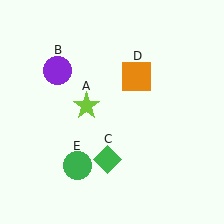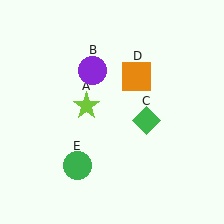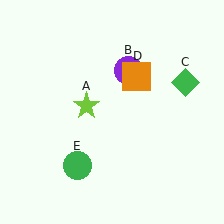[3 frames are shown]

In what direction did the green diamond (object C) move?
The green diamond (object C) moved up and to the right.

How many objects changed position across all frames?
2 objects changed position: purple circle (object B), green diamond (object C).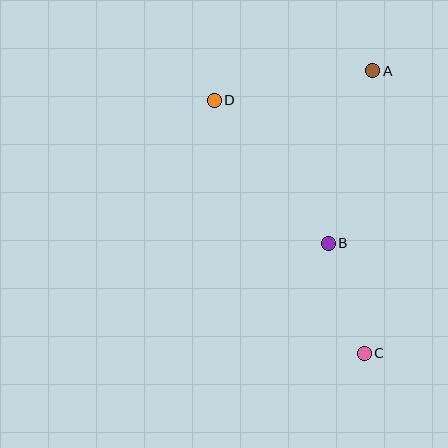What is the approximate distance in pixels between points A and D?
The distance between A and D is approximately 161 pixels.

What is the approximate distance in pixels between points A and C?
The distance between A and C is approximately 283 pixels.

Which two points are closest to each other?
Points B and C are closest to each other.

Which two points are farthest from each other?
Points C and D are farthest from each other.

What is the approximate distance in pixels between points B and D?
The distance between B and D is approximately 183 pixels.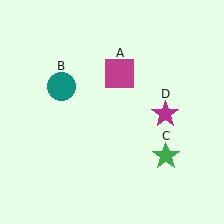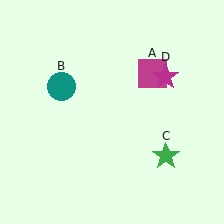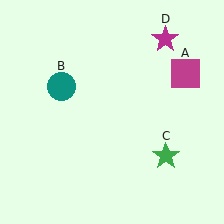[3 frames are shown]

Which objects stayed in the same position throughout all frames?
Teal circle (object B) and green star (object C) remained stationary.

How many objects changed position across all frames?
2 objects changed position: magenta square (object A), magenta star (object D).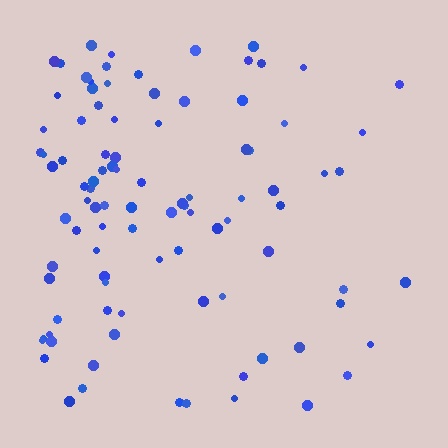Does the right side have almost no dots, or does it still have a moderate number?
Still a moderate number, just noticeably fewer than the left.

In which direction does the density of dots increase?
From right to left, with the left side densest.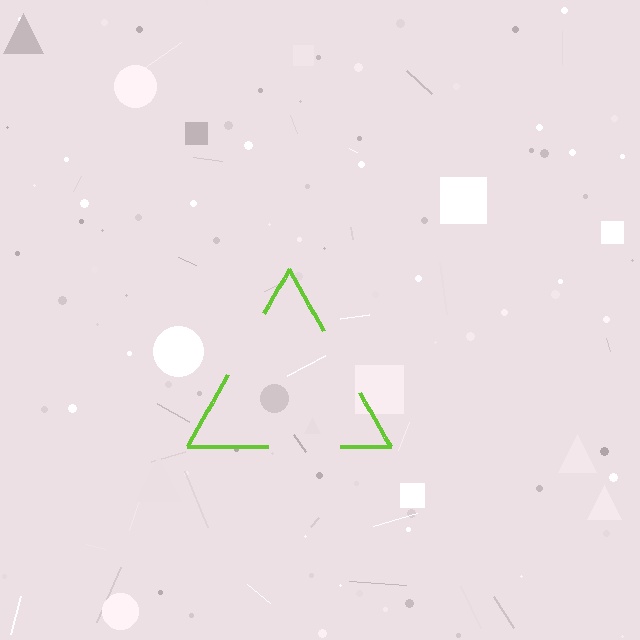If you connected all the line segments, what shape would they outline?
They would outline a triangle.